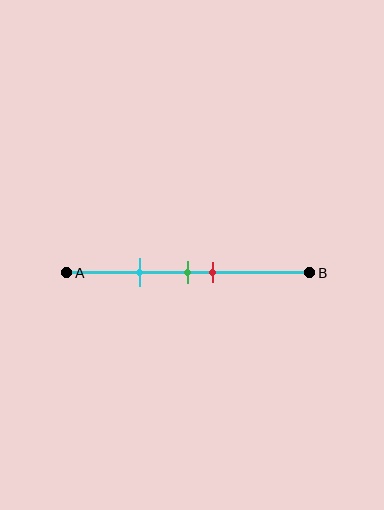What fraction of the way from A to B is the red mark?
The red mark is approximately 60% (0.6) of the way from A to B.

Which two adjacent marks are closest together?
The green and red marks are the closest adjacent pair.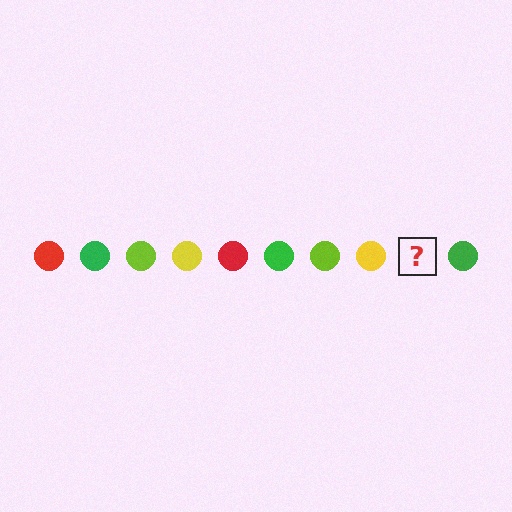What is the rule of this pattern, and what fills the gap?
The rule is that the pattern cycles through red, green, lime, yellow circles. The gap should be filled with a red circle.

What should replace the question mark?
The question mark should be replaced with a red circle.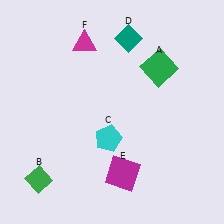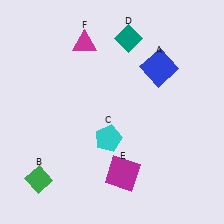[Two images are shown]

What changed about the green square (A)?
In Image 1, A is green. In Image 2, it changed to blue.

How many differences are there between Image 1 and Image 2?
There is 1 difference between the two images.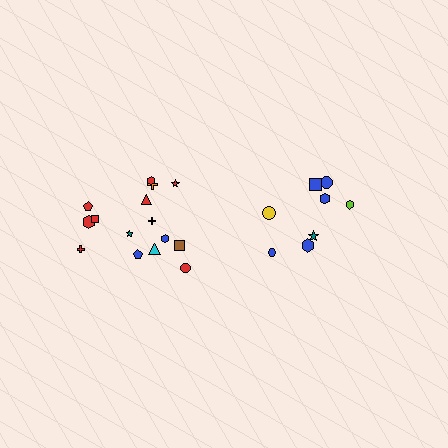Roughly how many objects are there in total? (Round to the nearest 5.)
Roughly 25 objects in total.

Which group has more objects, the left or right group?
The left group.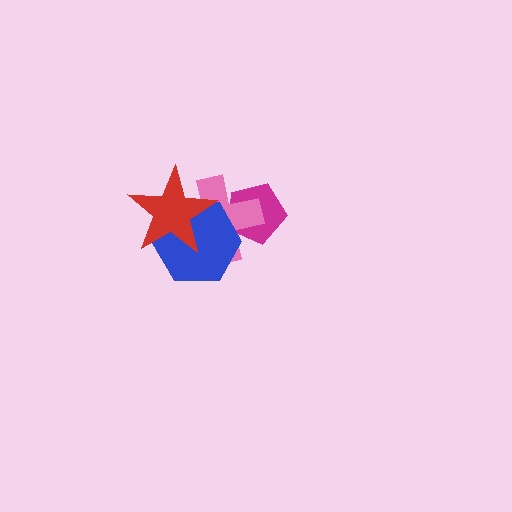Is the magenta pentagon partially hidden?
Yes, it is partially covered by another shape.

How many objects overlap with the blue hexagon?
3 objects overlap with the blue hexagon.